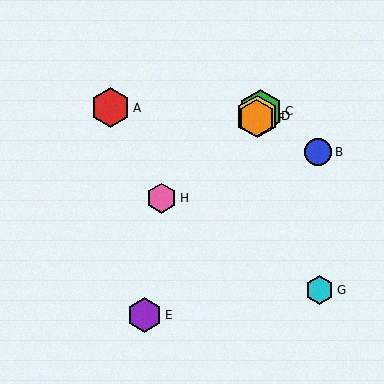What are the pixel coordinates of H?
Object H is at (162, 198).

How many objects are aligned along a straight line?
4 objects (C, D, E, F) are aligned along a straight line.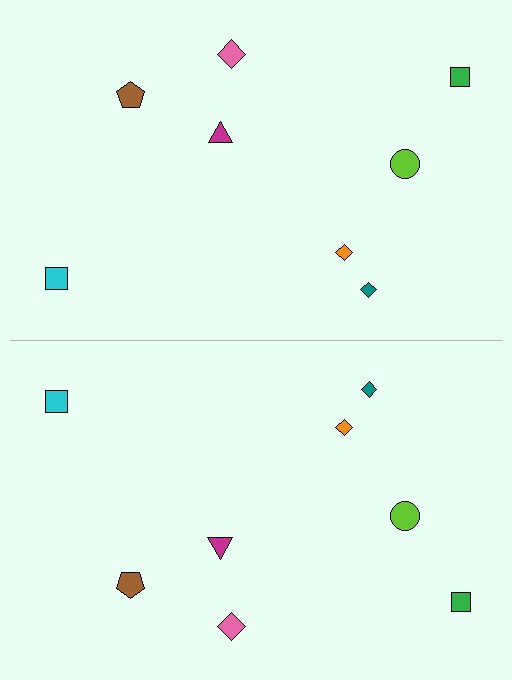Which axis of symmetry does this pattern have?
The pattern has a horizontal axis of symmetry running through the center of the image.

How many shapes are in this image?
There are 16 shapes in this image.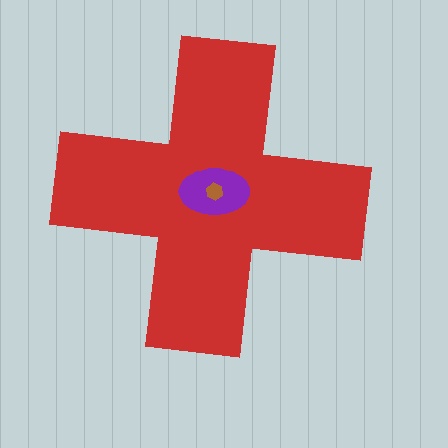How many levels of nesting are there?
3.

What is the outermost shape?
The red cross.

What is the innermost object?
The brown hexagon.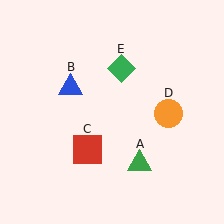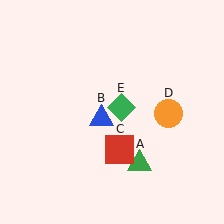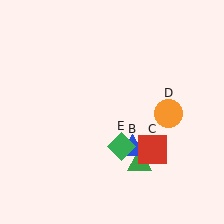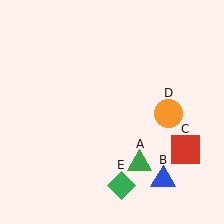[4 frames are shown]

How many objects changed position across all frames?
3 objects changed position: blue triangle (object B), red square (object C), green diamond (object E).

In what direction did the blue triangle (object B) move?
The blue triangle (object B) moved down and to the right.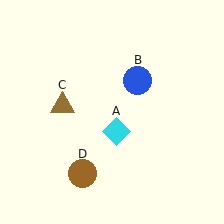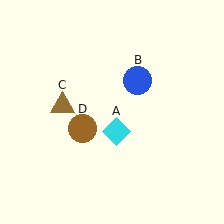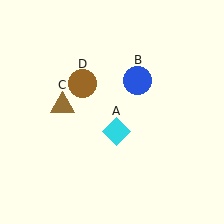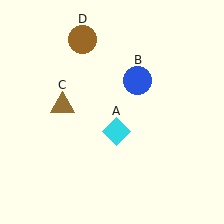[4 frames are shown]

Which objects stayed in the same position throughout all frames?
Cyan diamond (object A) and blue circle (object B) and brown triangle (object C) remained stationary.